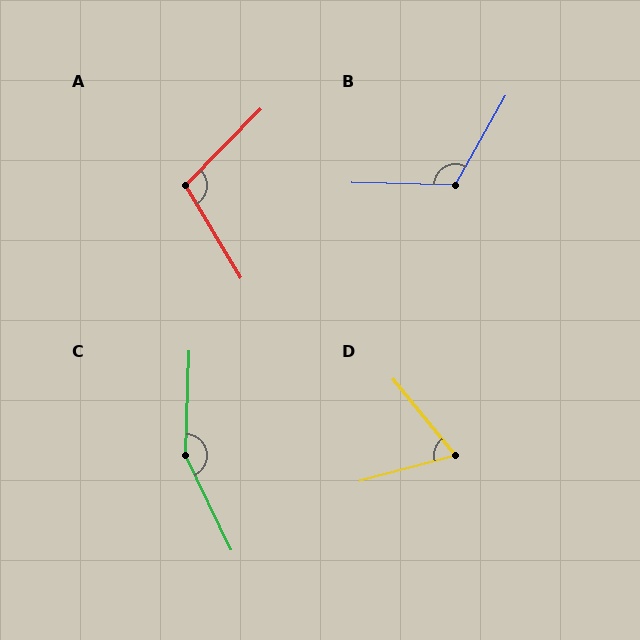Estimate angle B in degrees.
Approximately 118 degrees.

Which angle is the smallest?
D, at approximately 66 degrees.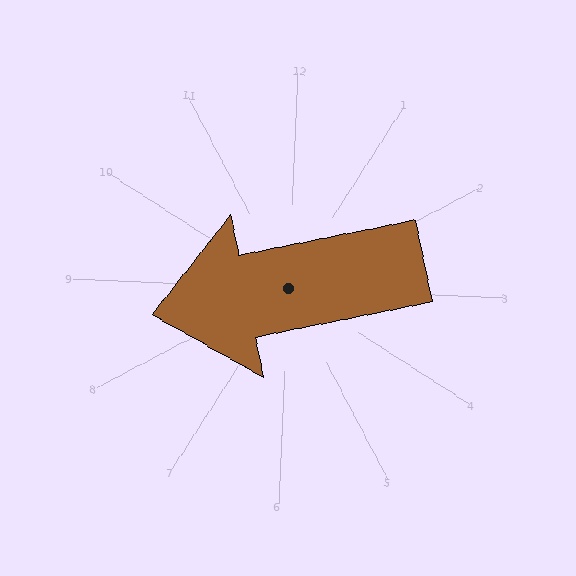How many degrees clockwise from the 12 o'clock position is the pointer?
Approximately 256 degrees.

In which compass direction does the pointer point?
West.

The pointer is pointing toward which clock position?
Roughly 9 o'clock.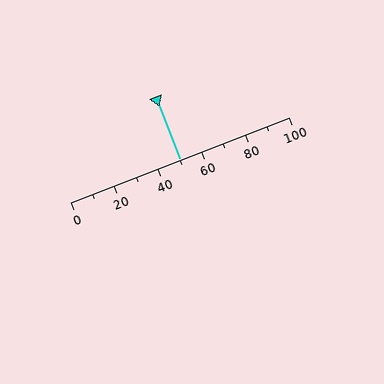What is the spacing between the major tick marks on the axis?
The major ticks are spaced 20 apart.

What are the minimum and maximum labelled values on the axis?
The axis runs from 0 to 100.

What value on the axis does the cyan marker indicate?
The marker indicates approximately 50.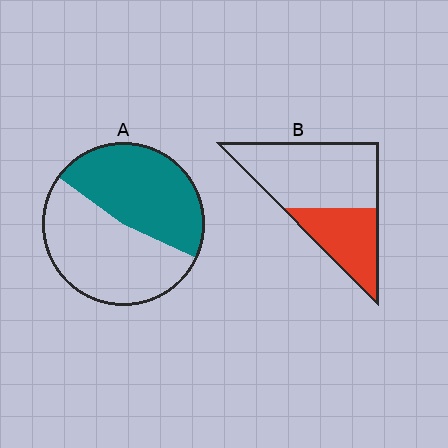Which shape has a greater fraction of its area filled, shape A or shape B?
Shape A.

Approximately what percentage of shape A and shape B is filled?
A is approximately 45% and B is approximately 35%.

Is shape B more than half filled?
No.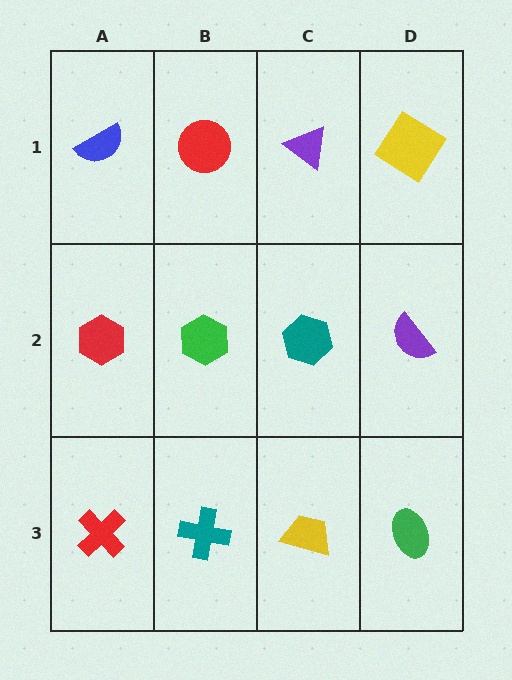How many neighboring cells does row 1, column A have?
2.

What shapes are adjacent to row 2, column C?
A purple triangle (row 1, column C), a yellow trapezoid (row 3, column C), a green hexagon (row 2, column B), a purple semicircle (row 2, column D).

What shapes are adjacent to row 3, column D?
A purple semicircle (row 2, column D), a yellow trapezoid (row 3, column C).